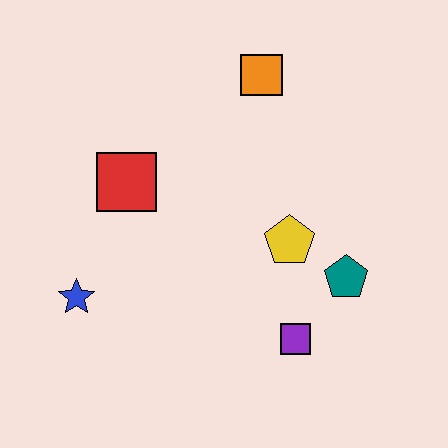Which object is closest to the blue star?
The red square is closest to the blue star.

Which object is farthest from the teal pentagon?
The blue star is farthest from the teal pentagon.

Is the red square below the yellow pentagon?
No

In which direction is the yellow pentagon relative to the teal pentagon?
The yellow pentagon is to the left of the teal pentagon.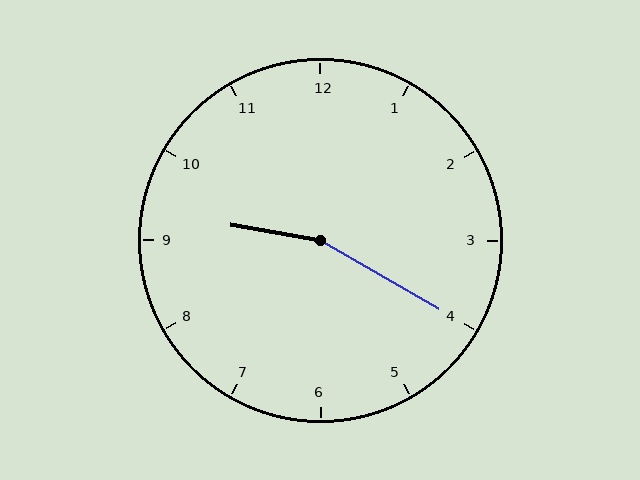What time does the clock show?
9:20.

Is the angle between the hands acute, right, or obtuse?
It is obtuse.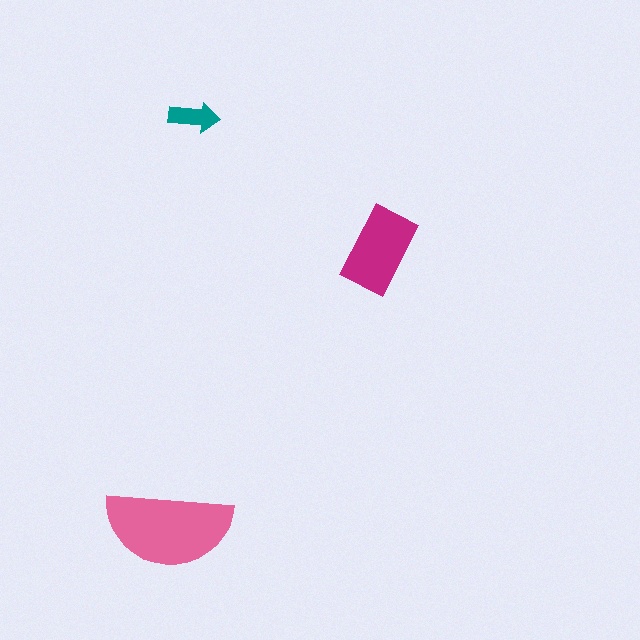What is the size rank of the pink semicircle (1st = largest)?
1st.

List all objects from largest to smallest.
The pink semicircle, the magenta rectangle, the teal arrow.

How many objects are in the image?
There are 3 objects in the image.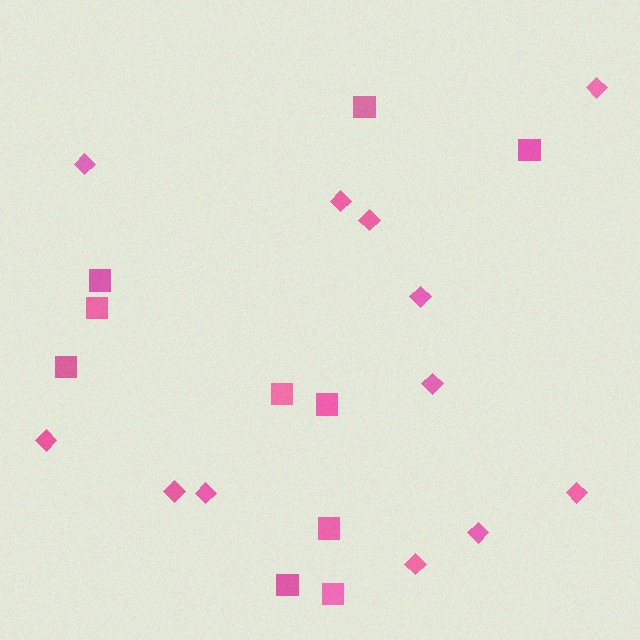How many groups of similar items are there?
There are 2 groups: one group of diamonds (12) and one group of squares (10).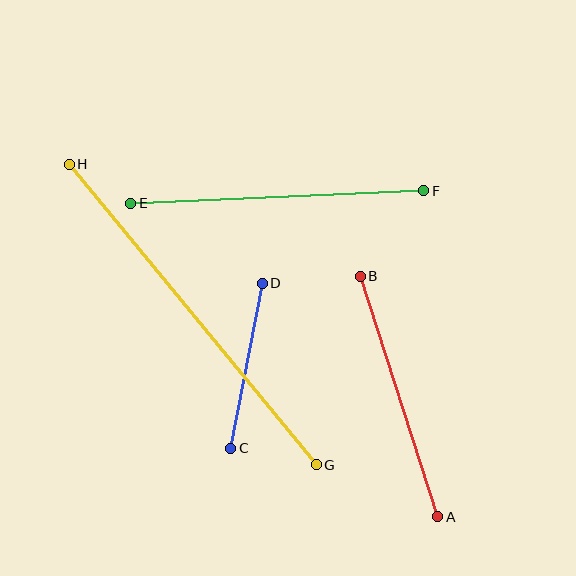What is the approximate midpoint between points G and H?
The midpoint is at approximately (193, 314) pixels.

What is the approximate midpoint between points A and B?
The midpoint is at approximately (399, 396) pixels.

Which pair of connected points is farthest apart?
Points G and H are farthest apart.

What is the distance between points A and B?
The distance is approximately 253 pixels.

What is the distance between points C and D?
The distance is approximately 168 pixels.